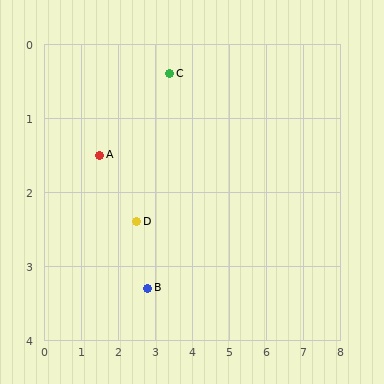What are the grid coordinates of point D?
Point D is at approximately (2.5, 2.4).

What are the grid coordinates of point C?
Point C is at approximately (3.4, 0.4).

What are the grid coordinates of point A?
Point A is at approximately (1.5, 1.5).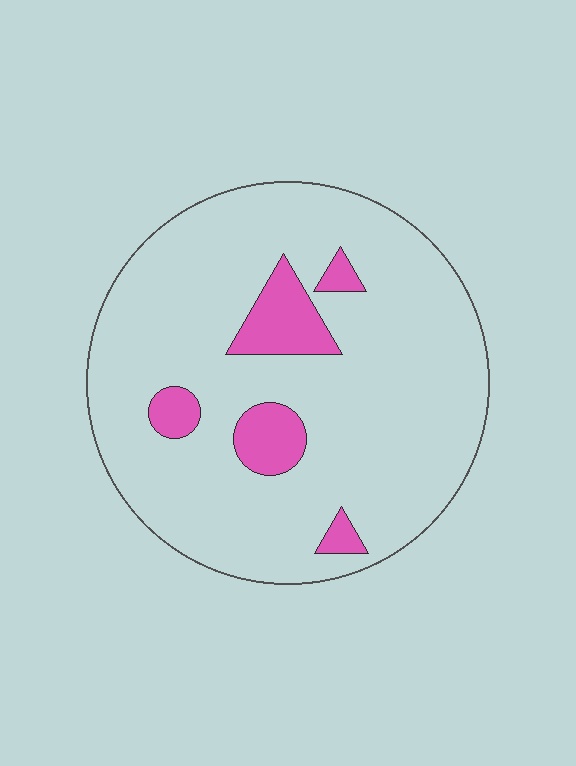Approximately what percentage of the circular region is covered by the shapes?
Approximately 10%.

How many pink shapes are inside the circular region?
5.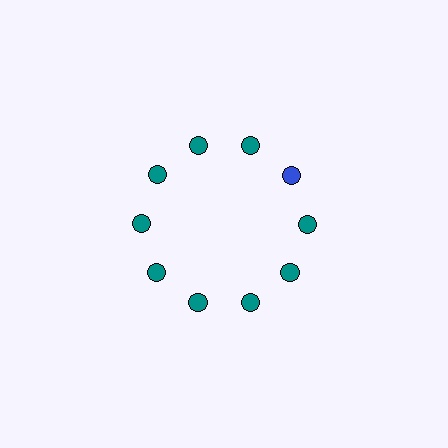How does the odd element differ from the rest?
It has a different color: blue instead of teal.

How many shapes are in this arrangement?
There are 10 shapes arranged in a ring pattern.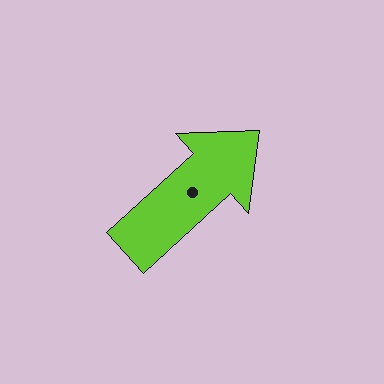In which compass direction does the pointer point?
Northeast.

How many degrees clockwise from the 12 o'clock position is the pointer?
Approximately 48 degrees.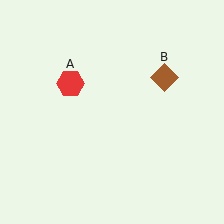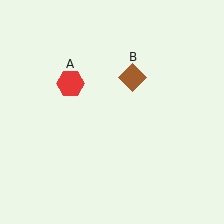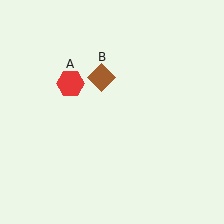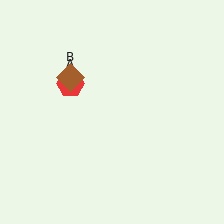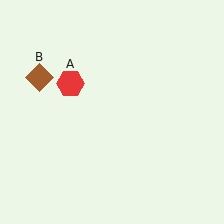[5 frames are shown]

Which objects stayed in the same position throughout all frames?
Red hexagon (object A) remained stationary.